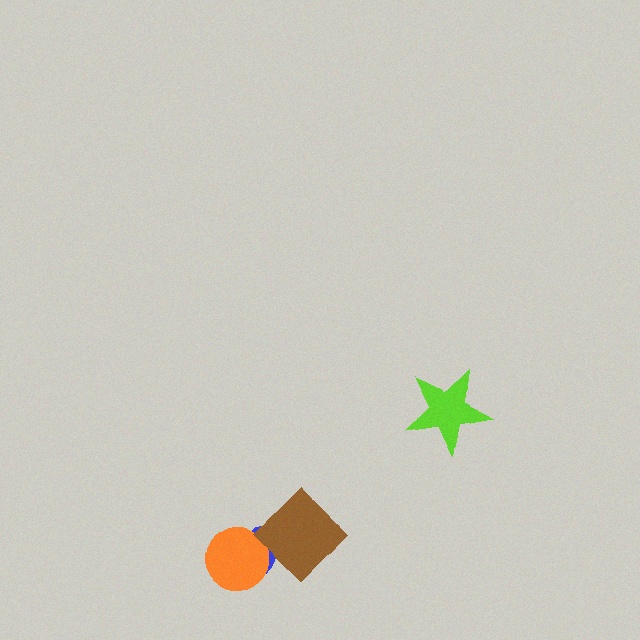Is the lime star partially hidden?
No, no other shape covers it.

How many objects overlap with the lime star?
0 objects overlap with the lime star.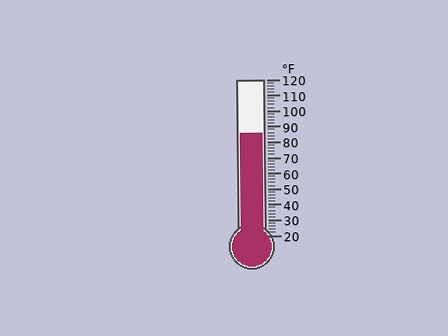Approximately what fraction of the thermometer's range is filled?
The thermometer is filled to approximately 65% of its range.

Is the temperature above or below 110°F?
The temperature is below 110°F.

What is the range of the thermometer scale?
The thermometer scale ranges from 20°F to 120°F.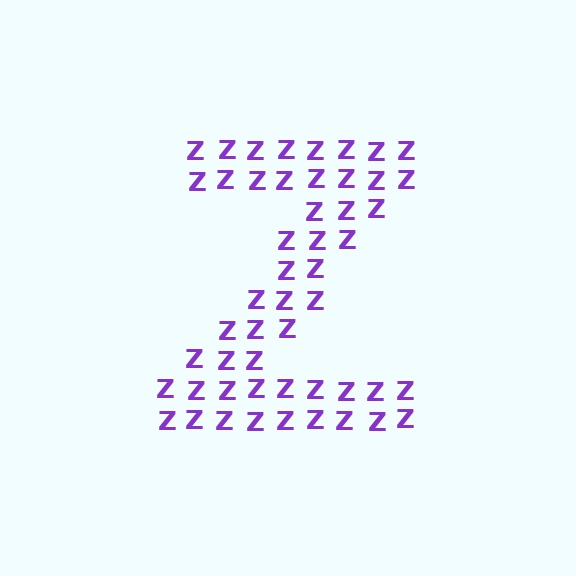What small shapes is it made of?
It is made of small letter Z's.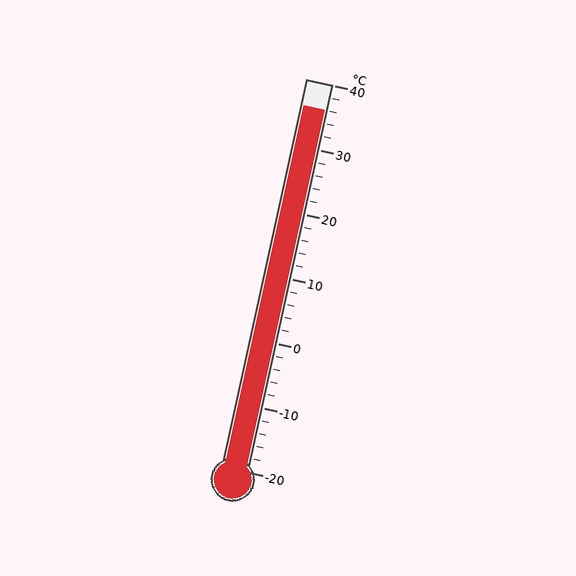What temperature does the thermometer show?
The thermometer shows approximately 36°C.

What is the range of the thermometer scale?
The thermometer scale ranges from -20°C to 40°C.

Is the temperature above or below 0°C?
The temperature is above 0°C.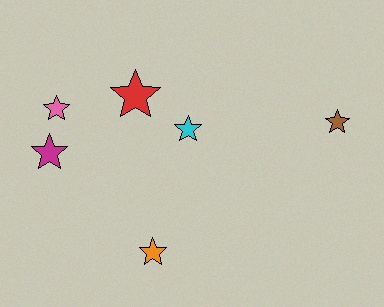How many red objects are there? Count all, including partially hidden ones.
There is 1 red object.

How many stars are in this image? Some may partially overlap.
There are 6 stars.